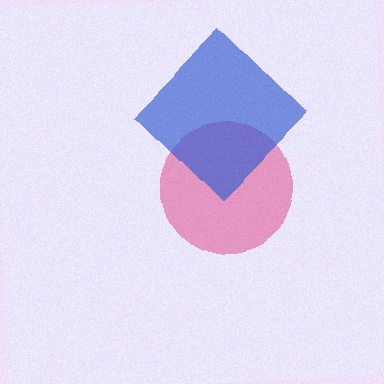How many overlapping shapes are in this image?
There are 2 overlapping shapes in the image.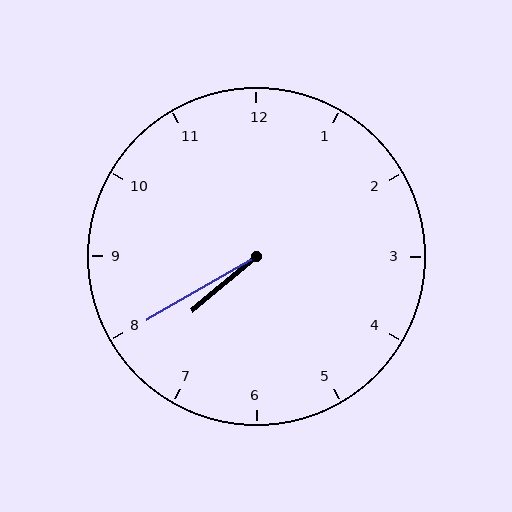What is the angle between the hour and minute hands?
Approximately 10 degrees.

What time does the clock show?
7:40.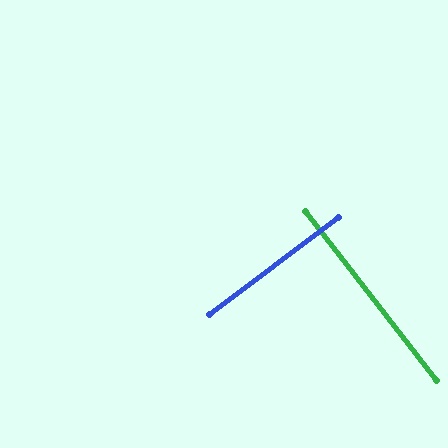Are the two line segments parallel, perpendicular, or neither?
Perpendicular — they meet at approximately 89°.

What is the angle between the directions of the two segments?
Approximately 89 degrees.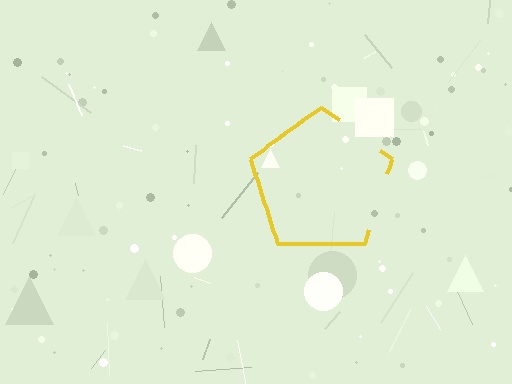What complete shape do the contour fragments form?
The contour fragments form a pentagon.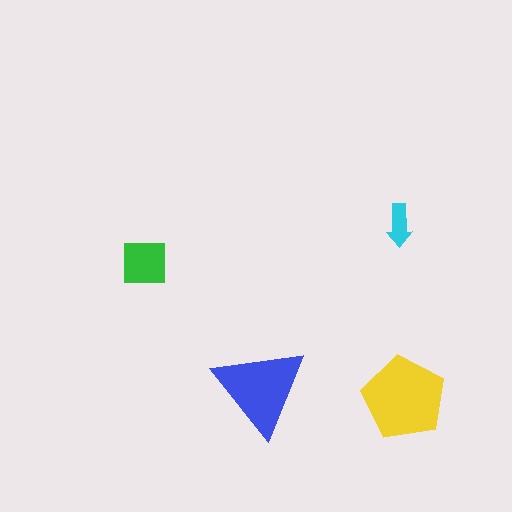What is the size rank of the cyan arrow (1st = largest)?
4th.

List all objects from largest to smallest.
The yellow pentagon, the blue triangle, the green square, the cyan arrow.